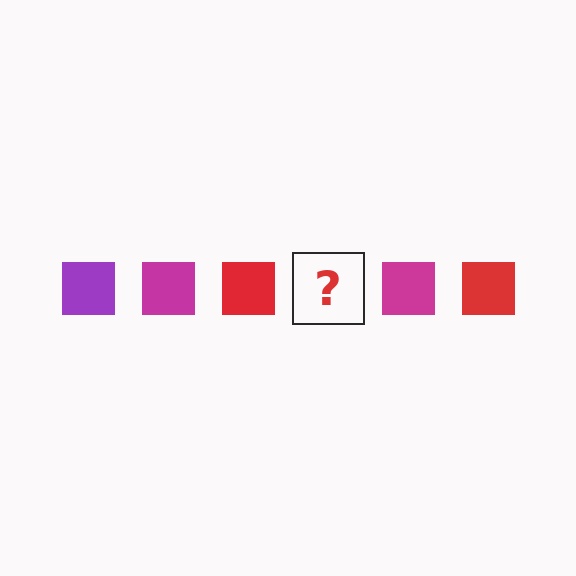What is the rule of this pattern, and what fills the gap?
The rule is that the pattern cycles through purple, magenta, red squares. The gap should be filled with a purple square.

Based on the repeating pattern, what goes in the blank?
The blank should be a purple square.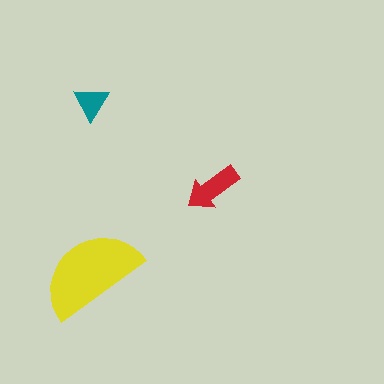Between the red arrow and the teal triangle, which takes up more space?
The red arrow.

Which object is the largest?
The yellow semicircle.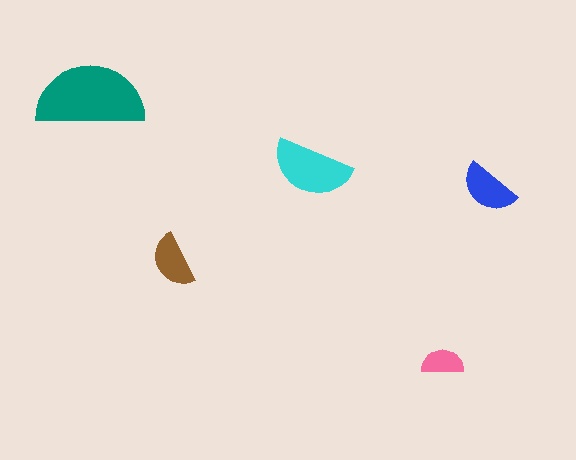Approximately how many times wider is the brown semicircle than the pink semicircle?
About 1.5 times wider.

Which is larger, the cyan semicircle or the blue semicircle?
The cyan one.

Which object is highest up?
The teal semicircle is topmost.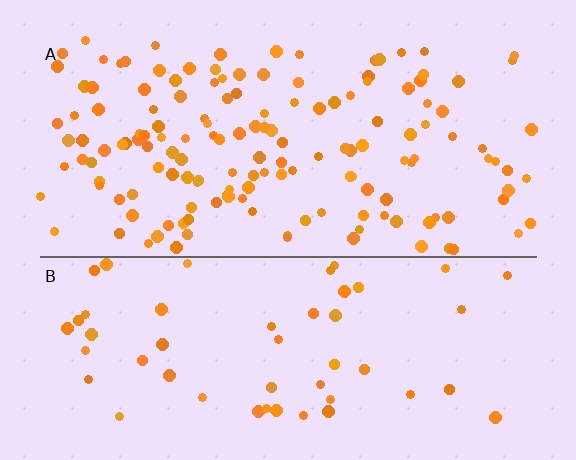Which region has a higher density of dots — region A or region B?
A (the top).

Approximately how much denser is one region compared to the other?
Approximately 2.9× — region A over region B.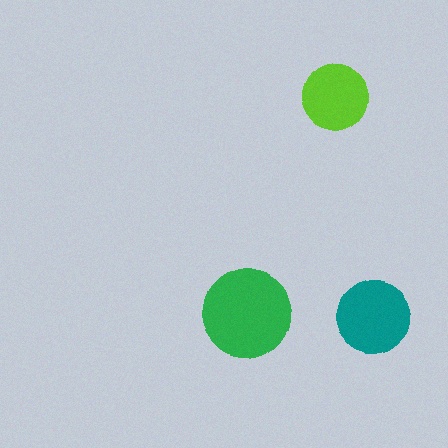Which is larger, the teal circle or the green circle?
The green one.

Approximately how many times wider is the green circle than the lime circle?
About 1.5 times wider.